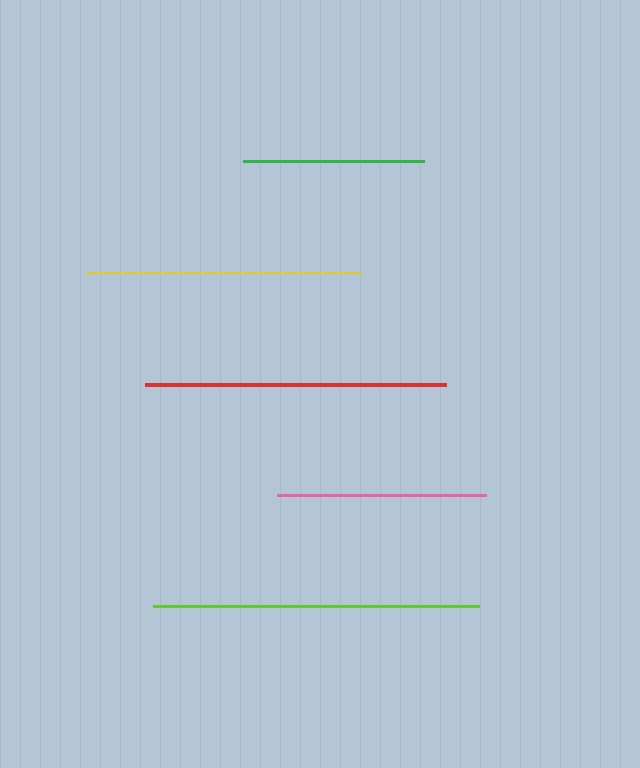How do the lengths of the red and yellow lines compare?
The red and yellow lines are approximately the same length.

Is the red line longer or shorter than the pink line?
The red line is longer than the pink line.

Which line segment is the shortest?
The green line is the shortest at approximately 182 pixels.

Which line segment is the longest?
The lime line is the longest at approximately 325 pixels.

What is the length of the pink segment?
The pink segment is approximately 209 pixels long.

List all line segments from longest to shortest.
From longest to shortest: lime, red, yellow, pink, green.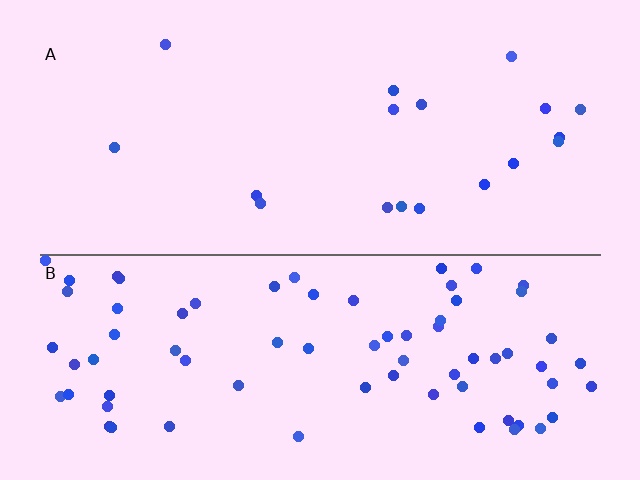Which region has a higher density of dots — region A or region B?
B (the bottom).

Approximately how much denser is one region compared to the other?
Approximately 4.1× — region B over region A.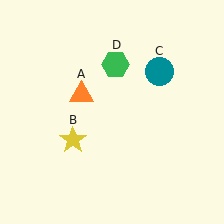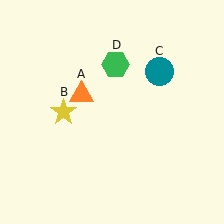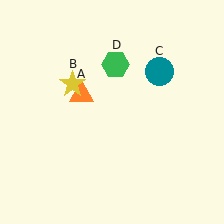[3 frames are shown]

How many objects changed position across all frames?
1 object changed position: yellow star (object B).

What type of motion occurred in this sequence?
The yellow star (object B) rotated clockwise around the center of the scene.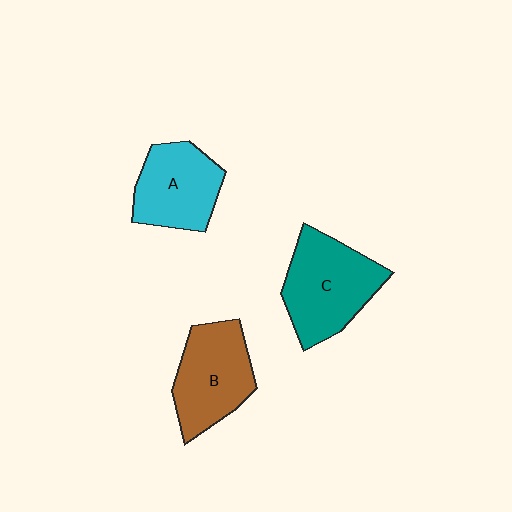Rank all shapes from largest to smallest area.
From largest to smallest: C (teal), B (brown), A (cyan).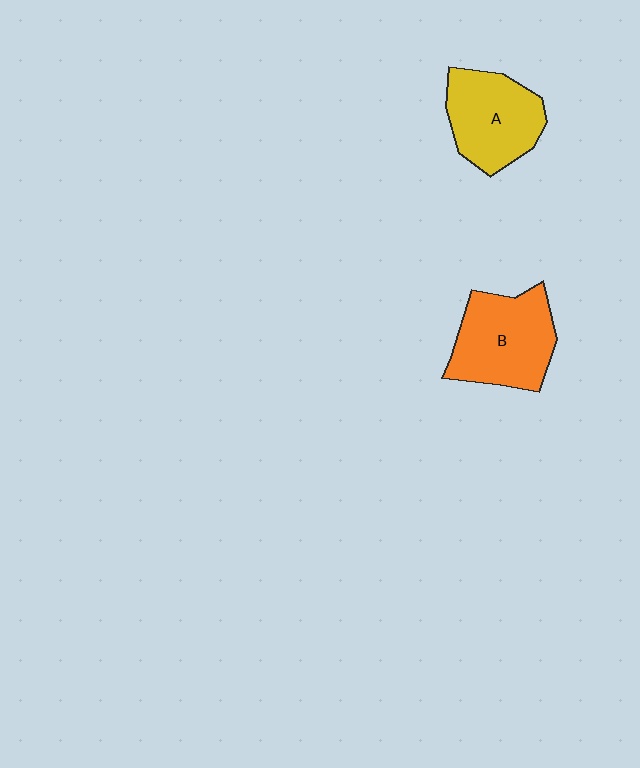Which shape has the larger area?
Shape B (orange).